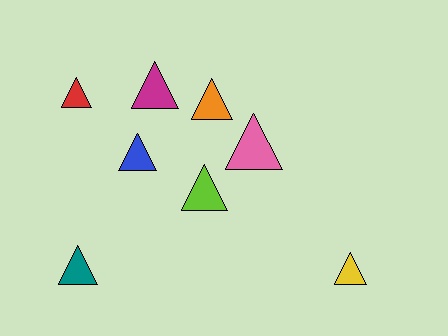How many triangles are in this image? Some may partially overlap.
There are 8 triangles.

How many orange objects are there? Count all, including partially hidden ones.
There is 1 orange object.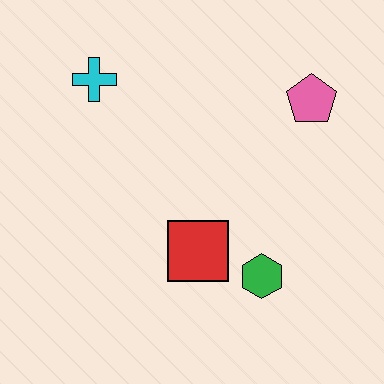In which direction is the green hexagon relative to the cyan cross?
The green hexagon is below the cyan cross.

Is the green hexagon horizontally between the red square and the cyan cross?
No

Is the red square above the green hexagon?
Yes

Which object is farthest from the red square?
The cyan cross is farthest from the red square.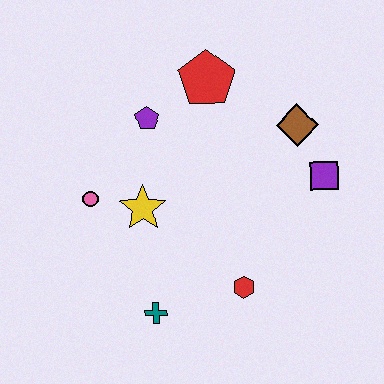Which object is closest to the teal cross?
The red hexagon is closest to the teal cross.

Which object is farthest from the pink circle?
The purple square is farthest from the pink circle.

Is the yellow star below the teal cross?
No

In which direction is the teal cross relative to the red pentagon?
The teal cross is below the red pentagon.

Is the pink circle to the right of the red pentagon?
No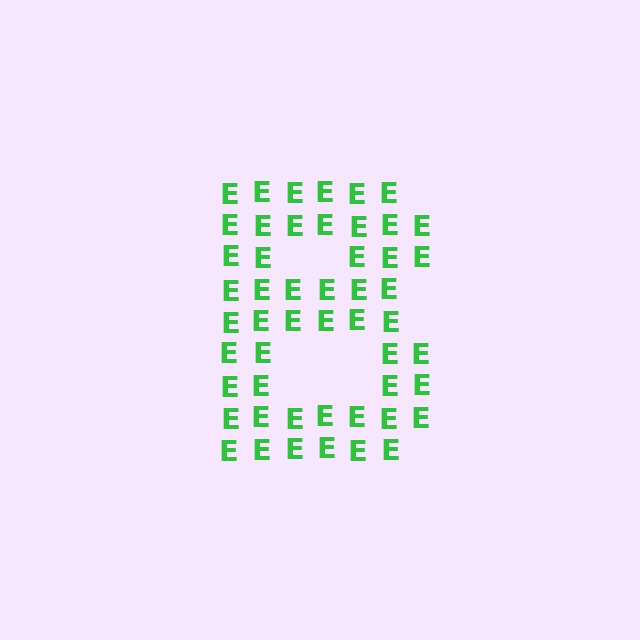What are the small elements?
The small elements are letter E's.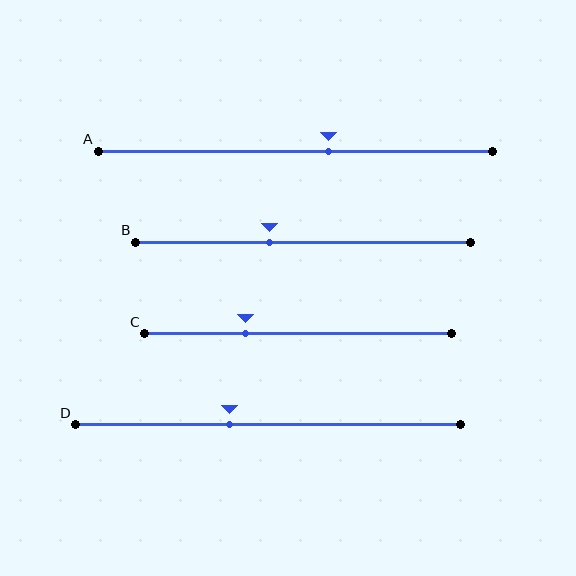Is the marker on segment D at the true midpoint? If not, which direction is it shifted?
No, the marker on segment D is shifted to the left by about 10% of the segment length.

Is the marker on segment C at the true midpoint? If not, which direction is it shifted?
No, the marker on segment C is shifted to the left by about 17% of the segment length.